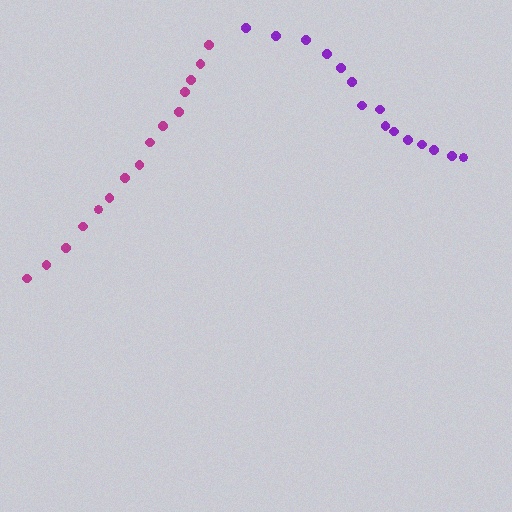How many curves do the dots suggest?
There are 2 distinct paths.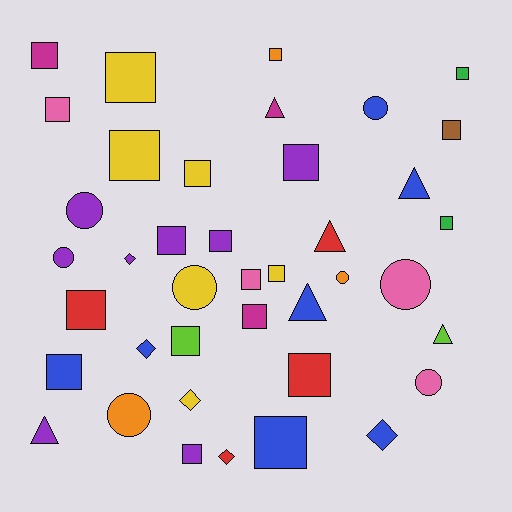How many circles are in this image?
There are 8 circles.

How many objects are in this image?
There are 40 objects.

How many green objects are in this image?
There are 2 green objects.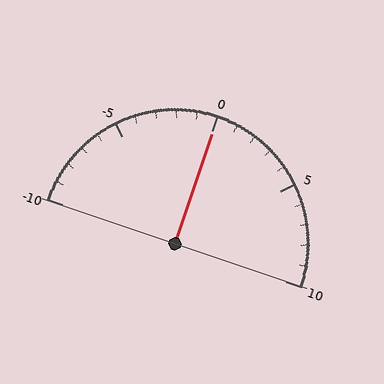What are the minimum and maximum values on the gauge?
The gauge ranges from -10 to 10.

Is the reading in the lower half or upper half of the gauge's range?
The reading is in the upper half of the range (-10 to 10).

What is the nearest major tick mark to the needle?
The nearest major tick mark is 0.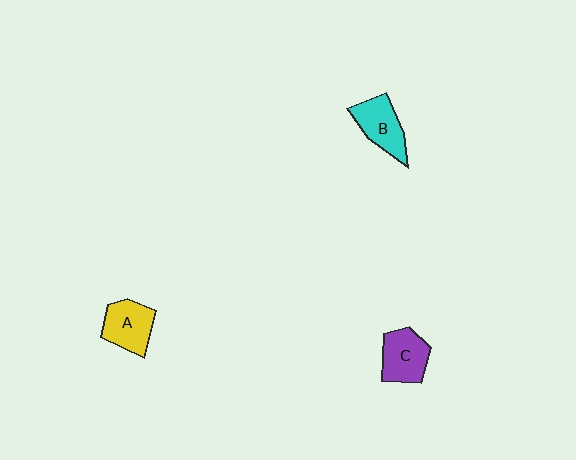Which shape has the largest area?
Shape C (purple).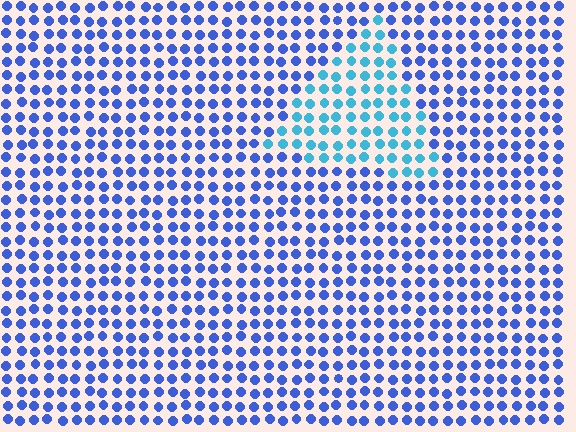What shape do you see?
I see a triangle.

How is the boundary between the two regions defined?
The boundary is defined purely by a slight shift in hue (about 35 degrees). Spacing, size, and orientation are identical on both sides.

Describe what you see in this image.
The image is filled with small blue elements in a uniform arrangement. A triangle-shaped region is visible where the elements are tinted to a slightly different hue, forming a subtle color boundary.